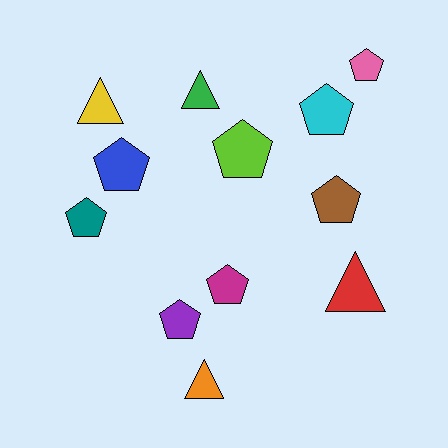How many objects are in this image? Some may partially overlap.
There are 12 objects.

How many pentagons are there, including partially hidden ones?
There are 8 pentagons.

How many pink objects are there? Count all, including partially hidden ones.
There is 1 pink object.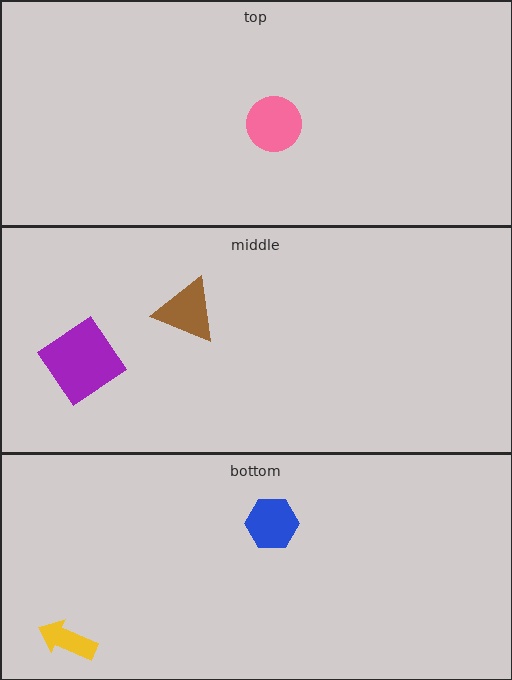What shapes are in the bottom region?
The yellow arrow, the blue hexagon.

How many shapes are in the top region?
1.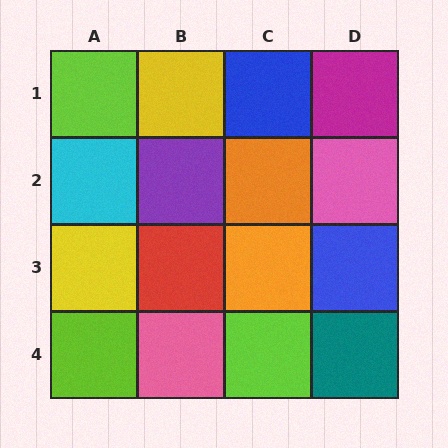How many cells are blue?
2 cells are blue.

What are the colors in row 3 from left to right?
Yellow, red, orange, blue.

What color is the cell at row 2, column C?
Orange.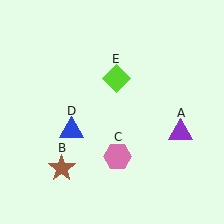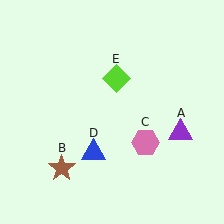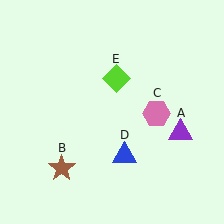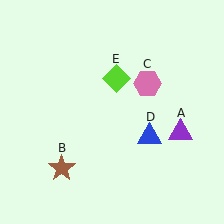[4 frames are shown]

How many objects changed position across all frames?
2 objects changed position: pink hexagon (object C), blue triangle (object D).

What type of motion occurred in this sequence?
The pink hexagon (object C), blue triangle (object D) rotated counterclockwise around the center of the scene.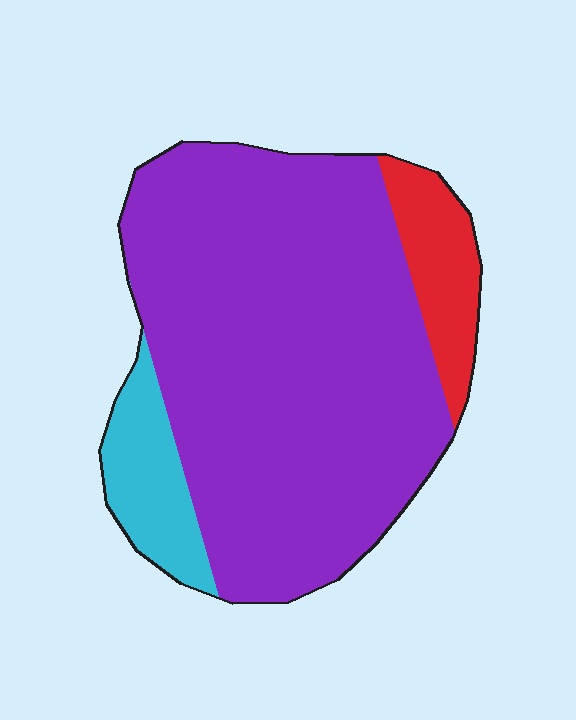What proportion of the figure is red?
Red covers 10% of the figure.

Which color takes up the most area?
Purple, at roughly 80%.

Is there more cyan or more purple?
Purple.